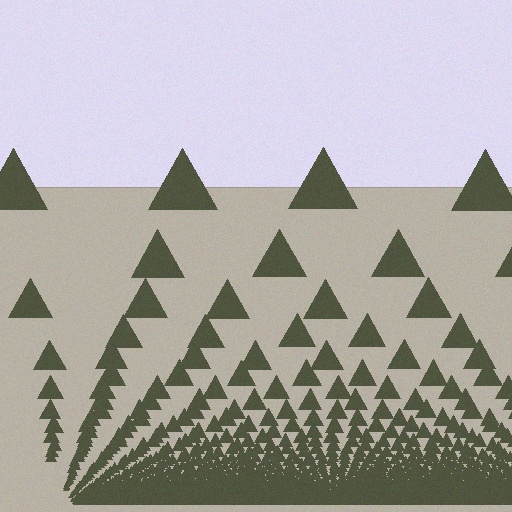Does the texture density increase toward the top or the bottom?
Density increases toward the bottom.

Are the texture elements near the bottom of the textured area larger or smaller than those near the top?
Smaller. The gradient is inverted — elements near the bottom are smaller and denser.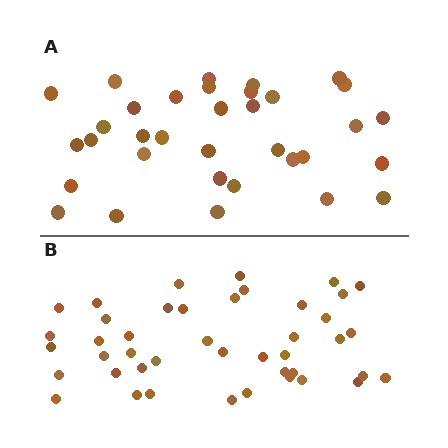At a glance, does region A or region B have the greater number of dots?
Region B (the bottom region) has more dots.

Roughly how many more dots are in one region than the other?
Region B has roughly 8 or so more dots than region A.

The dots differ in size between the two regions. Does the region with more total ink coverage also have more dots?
No. Region A has more total ink coverage because its dots are larger, but region B actually contains more individual dots. Total area can be misleading — the number of items is what matters here.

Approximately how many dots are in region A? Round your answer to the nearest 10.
About 30 dots. (The exact count is 34, which rounds to 30.)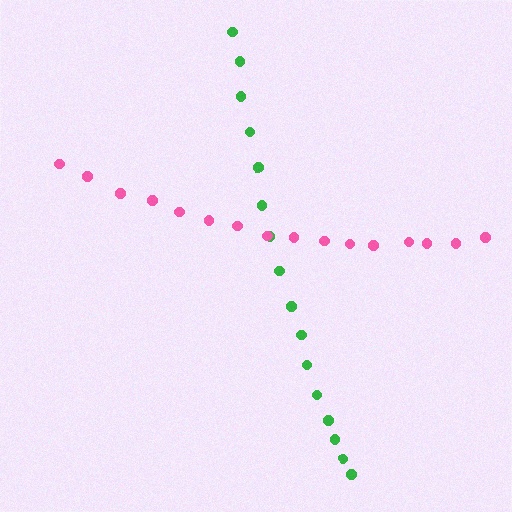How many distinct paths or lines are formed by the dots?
There are 2 distinct paths.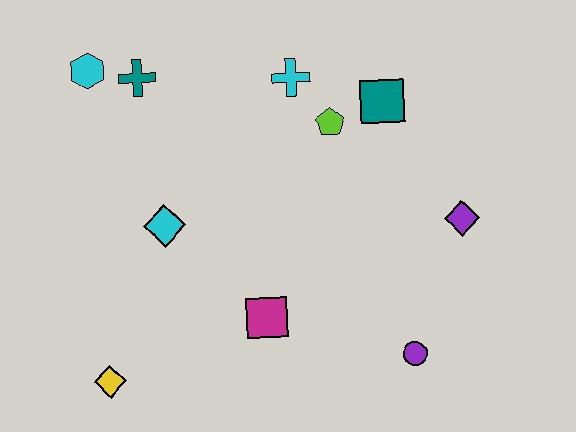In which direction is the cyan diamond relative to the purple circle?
The cyan diamond is to the left of the purple circle.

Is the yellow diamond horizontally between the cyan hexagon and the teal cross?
Yes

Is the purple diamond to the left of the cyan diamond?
No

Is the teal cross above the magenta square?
Yes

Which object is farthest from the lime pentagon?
The yellow diamond is farthest from the lime pentagon.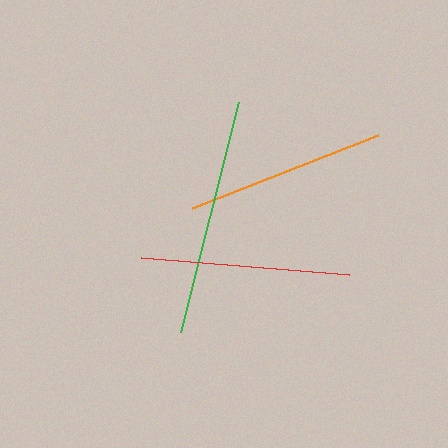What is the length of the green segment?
The green segment is approximately 238 pixels long.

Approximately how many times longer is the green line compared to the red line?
The green line is approximately 1.1 times the length of the red line.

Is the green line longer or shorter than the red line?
The green line is longer than the red line.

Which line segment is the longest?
The green line is the longest at approximately 238 pixels.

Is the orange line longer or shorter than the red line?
The red line is longer than the orange line.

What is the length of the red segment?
The red segment is approximately 209 pixels long.